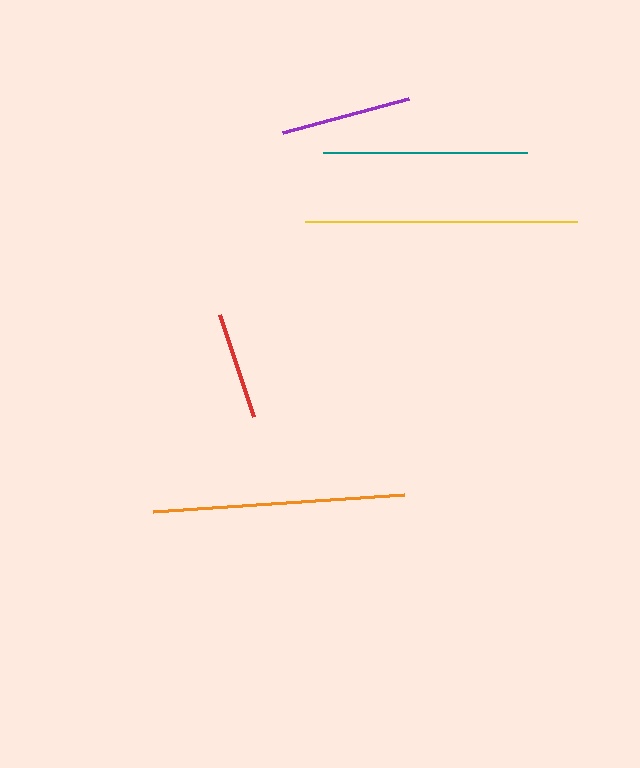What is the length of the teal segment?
The teal segment is approximately 204 pixels long.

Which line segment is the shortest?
The red line is the shortest at approximately 108 pixels.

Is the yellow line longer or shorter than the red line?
The yellow line is longer than the red line.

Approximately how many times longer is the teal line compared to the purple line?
The teal line is approximately 1.6 times the length of the purple line.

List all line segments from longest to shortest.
From longest to shortest: yellow, orange, teal, purple, red.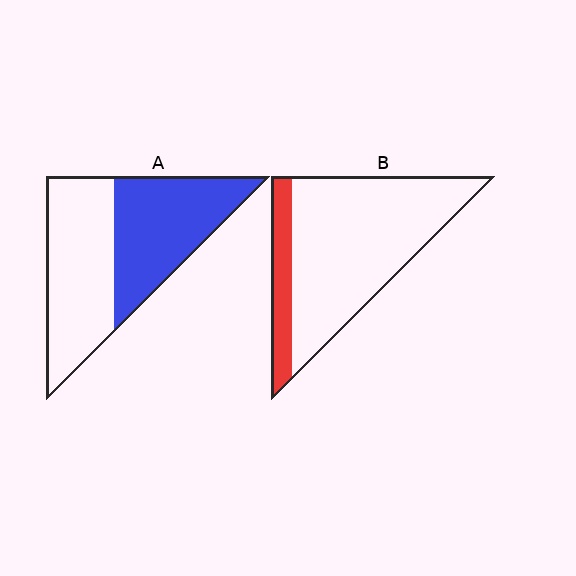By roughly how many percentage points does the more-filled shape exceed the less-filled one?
By roughly 30 percentage points (A over B).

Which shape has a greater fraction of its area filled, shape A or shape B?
Shape A.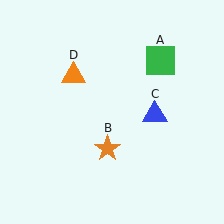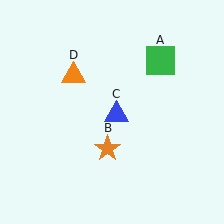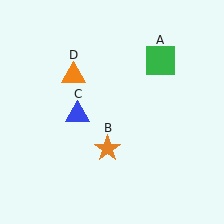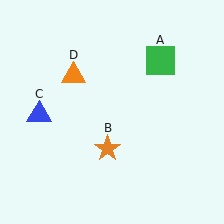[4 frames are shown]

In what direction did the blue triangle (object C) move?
The blue triangle (object C) moved left.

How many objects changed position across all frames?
1 object changed position: blue triangle (object C).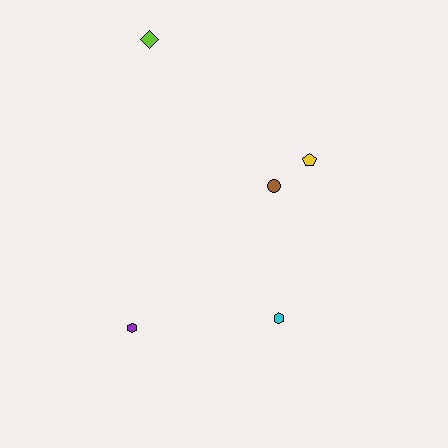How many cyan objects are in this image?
There is 1 cyan object.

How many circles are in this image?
There is 1 circle.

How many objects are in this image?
There are 5 objects.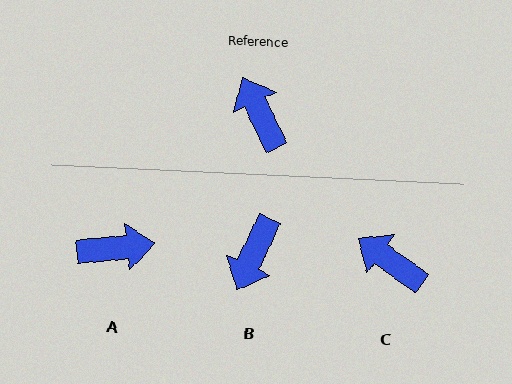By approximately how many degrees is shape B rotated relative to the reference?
Approximately 129 degrees counter-clockwise.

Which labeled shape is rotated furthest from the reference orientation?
B, about 129 degrees away.